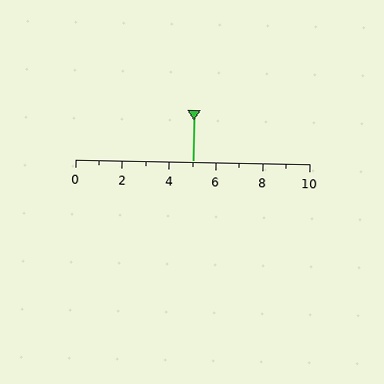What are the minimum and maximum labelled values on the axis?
The axis runs from 0 to 10.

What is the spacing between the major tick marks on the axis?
The major ticks are spaced 2 apart.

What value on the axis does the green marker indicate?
The marker indicates approximately 5.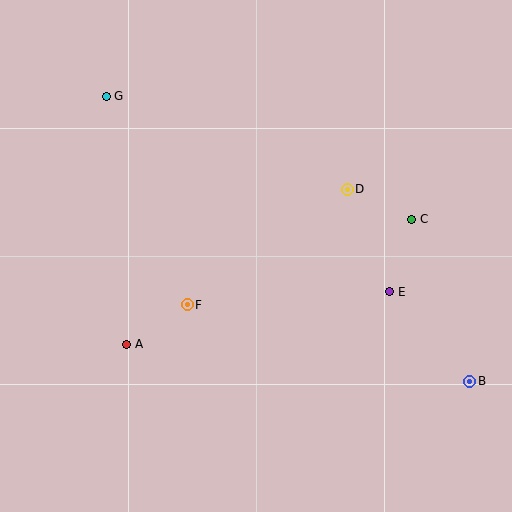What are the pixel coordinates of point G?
Point G is at (106, 96).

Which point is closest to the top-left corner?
Point G is closest to the top-left corner.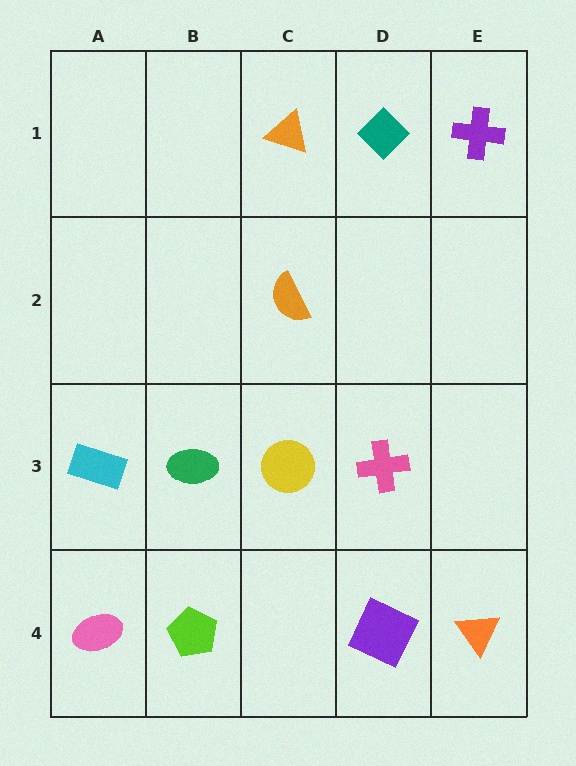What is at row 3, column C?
A yellow circle.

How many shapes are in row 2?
1 shape.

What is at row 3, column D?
A pink cross.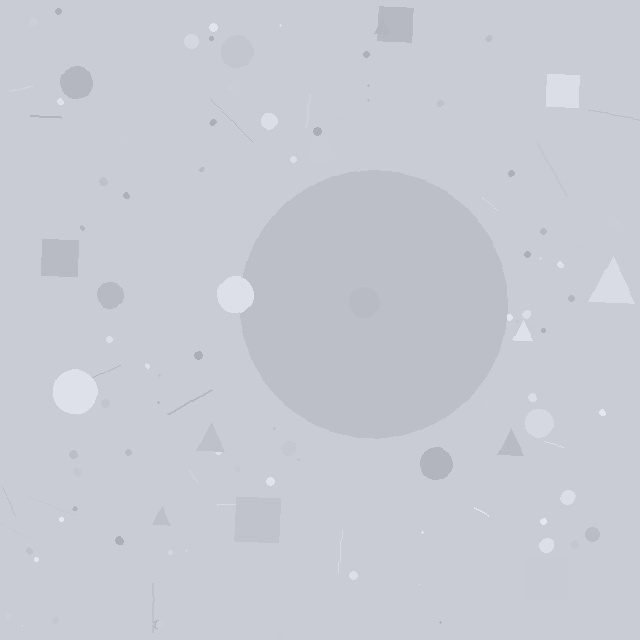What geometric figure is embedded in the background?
A circle is embedded in the background.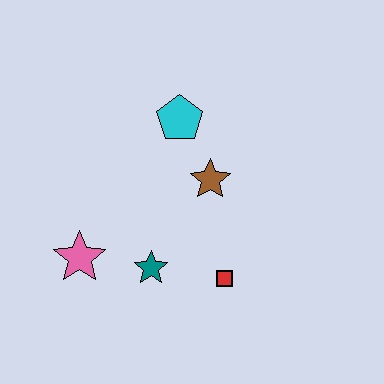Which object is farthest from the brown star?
The pink star is farthest from the brown star.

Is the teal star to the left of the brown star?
Yes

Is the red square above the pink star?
No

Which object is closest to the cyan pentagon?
The brown star is closest to the cyan pentagon.